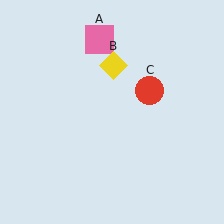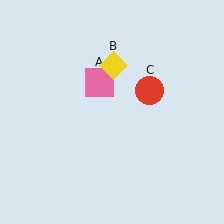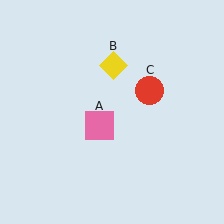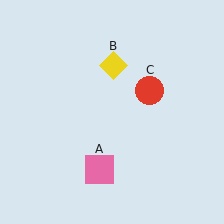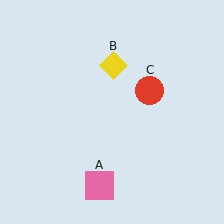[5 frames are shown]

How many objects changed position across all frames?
1 object changed position: pink square (object A).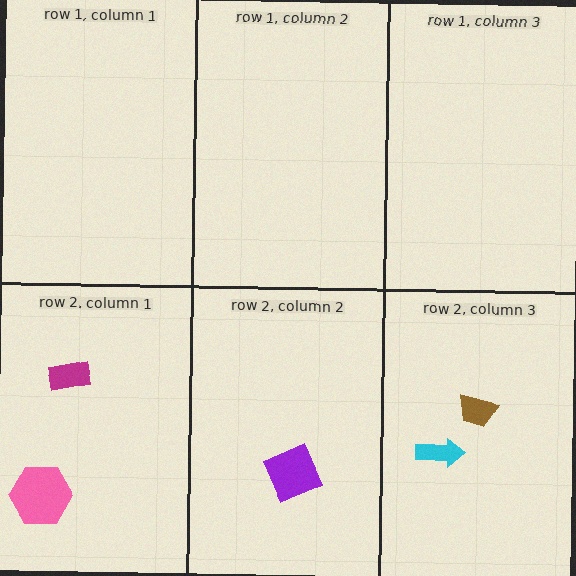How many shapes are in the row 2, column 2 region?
1.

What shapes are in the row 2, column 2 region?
The purple diamond.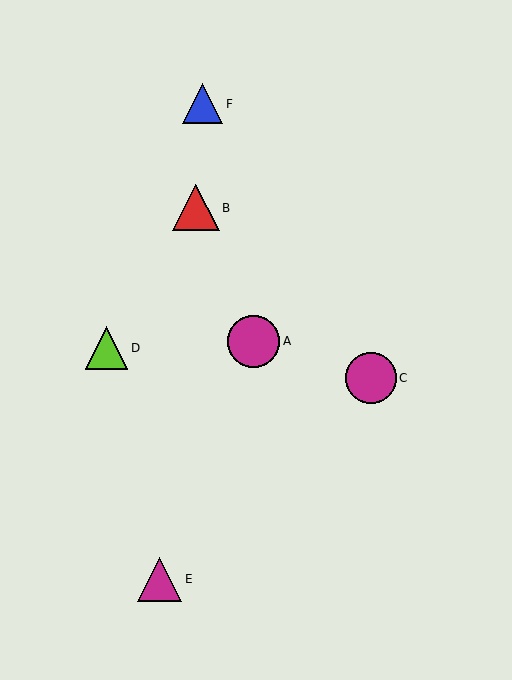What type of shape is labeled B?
Shape B is a red triangle.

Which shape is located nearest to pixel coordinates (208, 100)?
The blue triangle (labeled F) at (203, 104) is nearest to that location.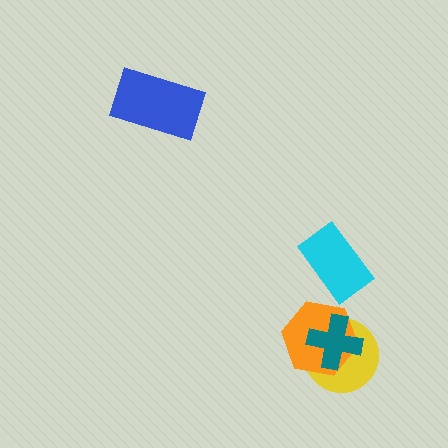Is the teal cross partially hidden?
No, no other shape covers it.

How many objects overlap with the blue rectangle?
0 objects overlap with the blue rectangle.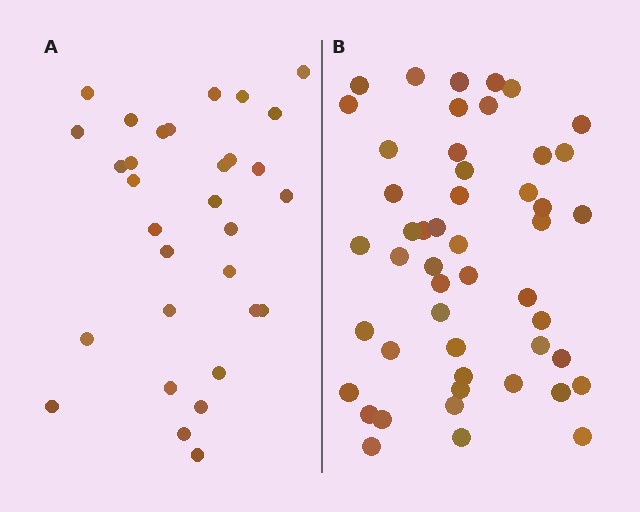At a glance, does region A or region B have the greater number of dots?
Region B (the right region) has more dots.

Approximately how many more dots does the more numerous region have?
Region B has approximately 20 more dots than region A.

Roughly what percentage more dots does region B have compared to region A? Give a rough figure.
About 60% more.